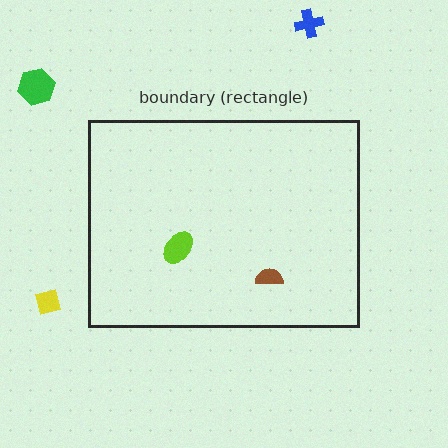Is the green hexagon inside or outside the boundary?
Outside.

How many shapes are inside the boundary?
2 inside, 3 outside.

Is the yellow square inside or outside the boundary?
Outside.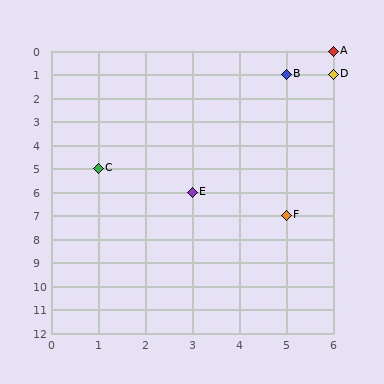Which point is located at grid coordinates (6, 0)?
Point A is at (6, 0).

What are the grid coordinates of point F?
Point F is at grid coordinates (5, 7).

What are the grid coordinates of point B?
Point B is at grid coordinates (5, 1).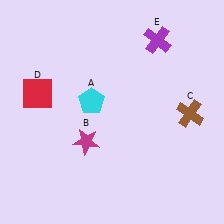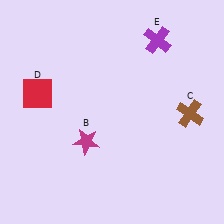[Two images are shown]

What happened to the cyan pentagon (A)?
The cyan pentagon (A) was removed in Image 2. It was in the top-left area of Image 1.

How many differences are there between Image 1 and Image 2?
There is 1 difference between the two images.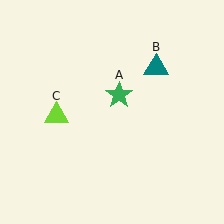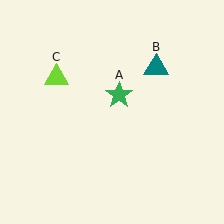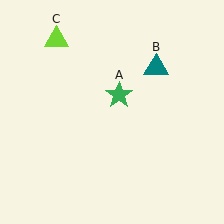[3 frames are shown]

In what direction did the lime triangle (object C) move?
The lime triangle (object C) moved up.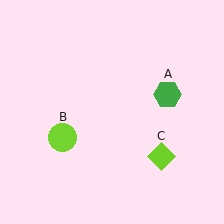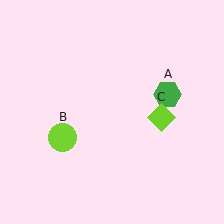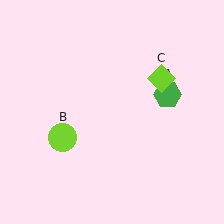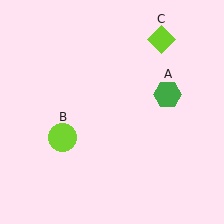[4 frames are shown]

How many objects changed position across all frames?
1 object changed position: lime diamond (object C).